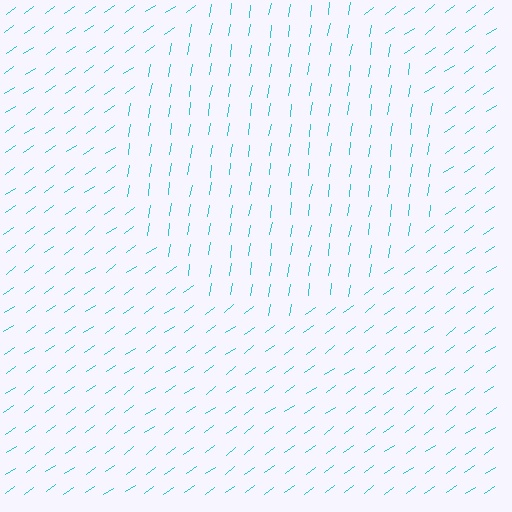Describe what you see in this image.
The image is filled with small cyan line segments. A circle region in the image has lines oriented differently from the surrounding lines, creating a visible texture boundary.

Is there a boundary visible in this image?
Yes, there is a texture boundary formed by a change in line orientation.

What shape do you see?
I see a circle.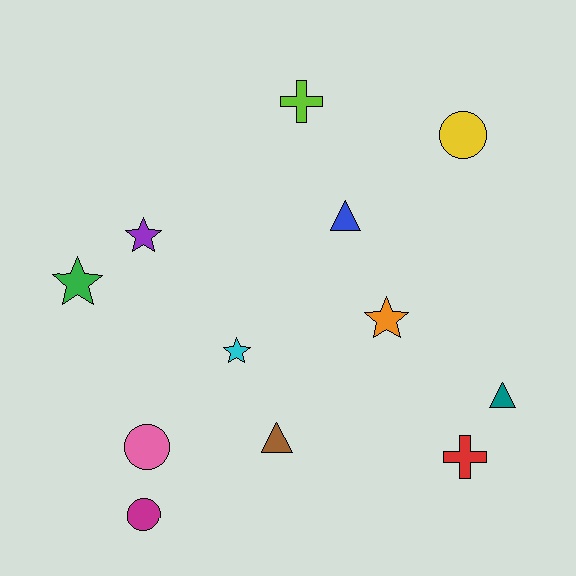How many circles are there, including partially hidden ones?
There are 3 circles.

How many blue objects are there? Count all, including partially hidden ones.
There is 1 blue object.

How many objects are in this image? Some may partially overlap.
There are 12 objects.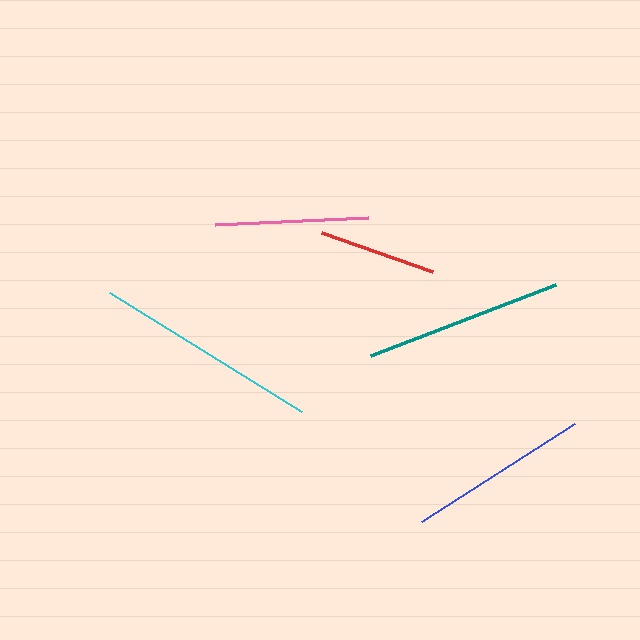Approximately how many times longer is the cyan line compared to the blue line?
The cyan line is approximately 1.3 times the length of the blue line.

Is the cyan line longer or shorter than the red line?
The cyan line is longer than the red line.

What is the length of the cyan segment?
The cyan segment is approximately 226 pixels long.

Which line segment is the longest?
The cyan line is the longest at approximately 226 pixels.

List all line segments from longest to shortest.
From longest to shortest: cyan, teal, blue, pink, red.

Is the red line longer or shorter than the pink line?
The pink line is longer than the red line.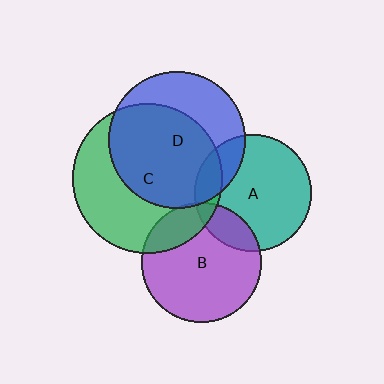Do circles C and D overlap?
Yes.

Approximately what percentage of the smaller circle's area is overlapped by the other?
Approximately 65%.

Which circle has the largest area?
Circle C (green).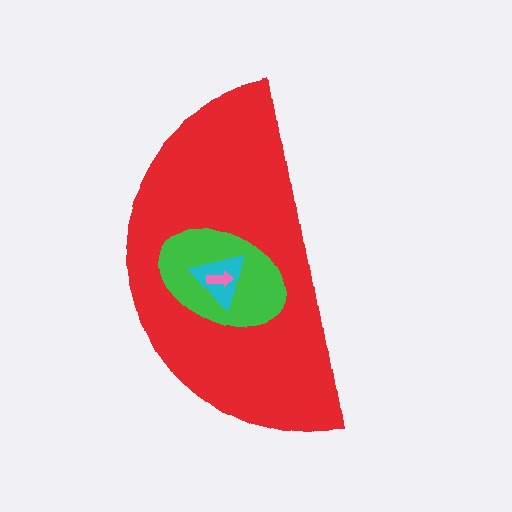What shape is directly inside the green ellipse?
The cyan triangle.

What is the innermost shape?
The pink arrow.